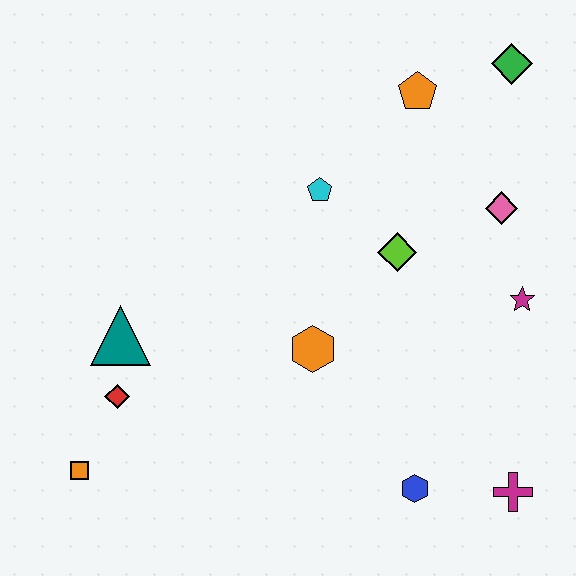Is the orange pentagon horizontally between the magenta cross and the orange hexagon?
Yes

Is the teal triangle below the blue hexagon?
No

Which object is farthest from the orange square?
The green diamond is farthest from the orange square.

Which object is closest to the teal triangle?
The red diamond is closest to the teal triangle.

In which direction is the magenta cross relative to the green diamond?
The magenta cross is below the green diamond.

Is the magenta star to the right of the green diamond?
Yes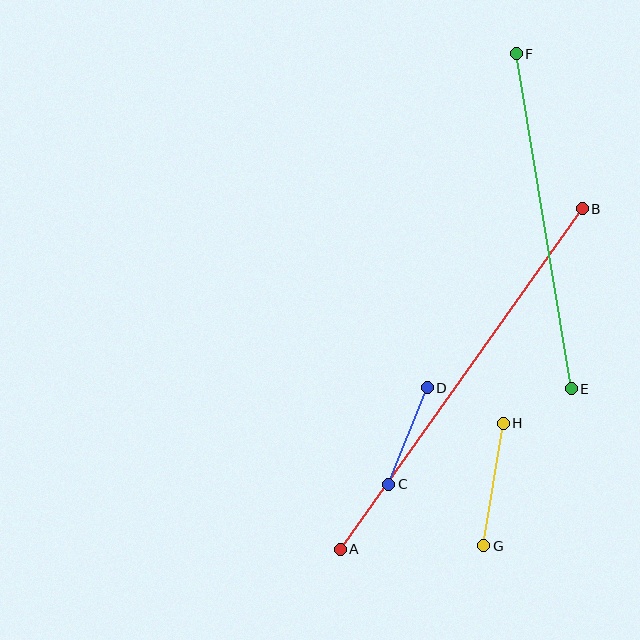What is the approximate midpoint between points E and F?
The midpoint is at approximately (544, 221) pixels.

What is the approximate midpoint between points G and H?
The midpoint is at approximately (494, 485) pixels.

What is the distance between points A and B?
The distance is approximately 418 pixels.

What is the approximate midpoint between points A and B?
The midpoint is at approximately (461, 379) pixels.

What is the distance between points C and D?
The distance is approximately 104 pixels.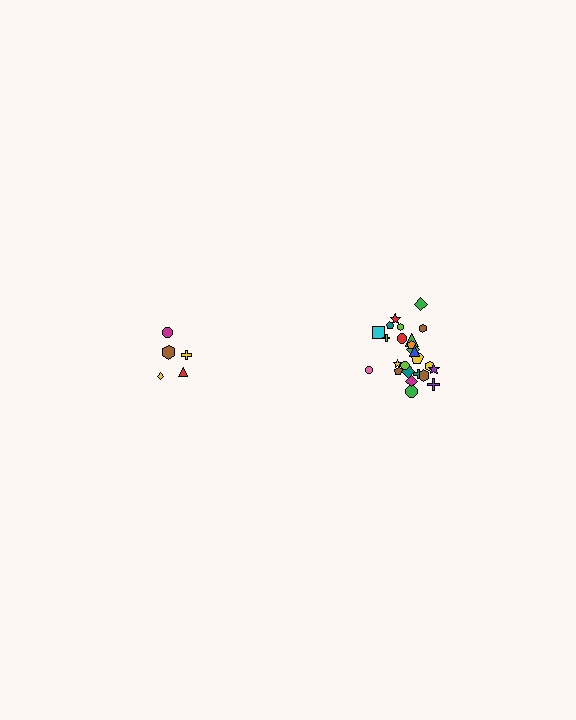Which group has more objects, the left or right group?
The right group.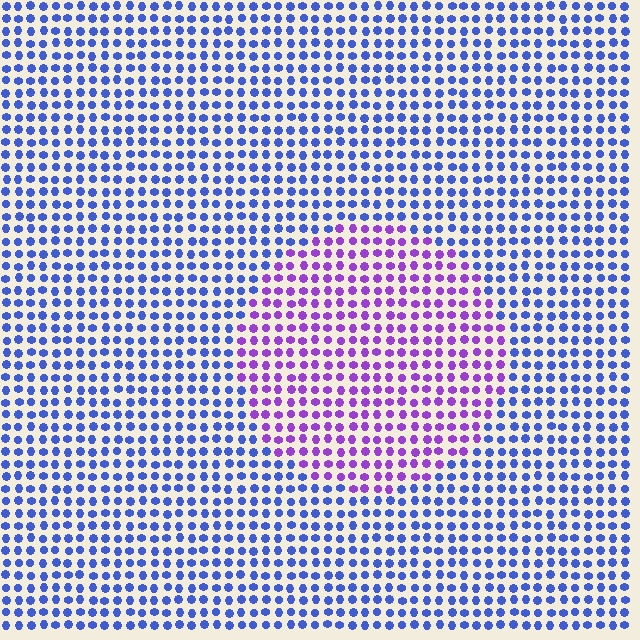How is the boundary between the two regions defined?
The boundary is defined purely by a slight shift in hue (about 50 degrees). Spacing, size, and orientation are identical on both sides.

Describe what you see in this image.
The image is filled with small blue elements in a uniform arrangement. A circle-shaped region is visible where the elements are tinted to a slightly different hue, forming a subtle color boundary.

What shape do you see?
I see a circle.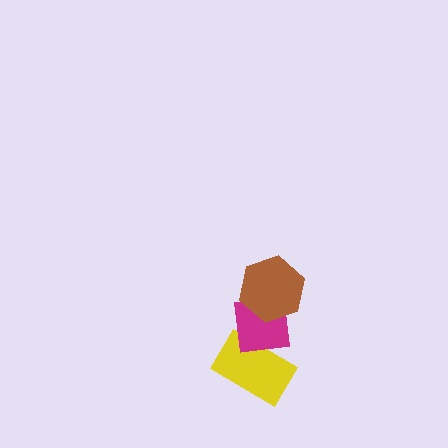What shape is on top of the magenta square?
The brown hexagon is on top of the magenta square.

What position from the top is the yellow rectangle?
The yellow rectangle is 3rd from the top.